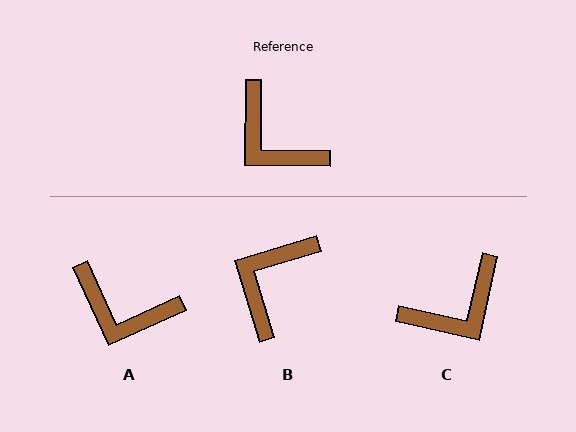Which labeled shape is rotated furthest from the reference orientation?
C, about 78 degrees away.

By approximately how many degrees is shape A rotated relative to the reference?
Approximately 25 degrees counter-clockwise.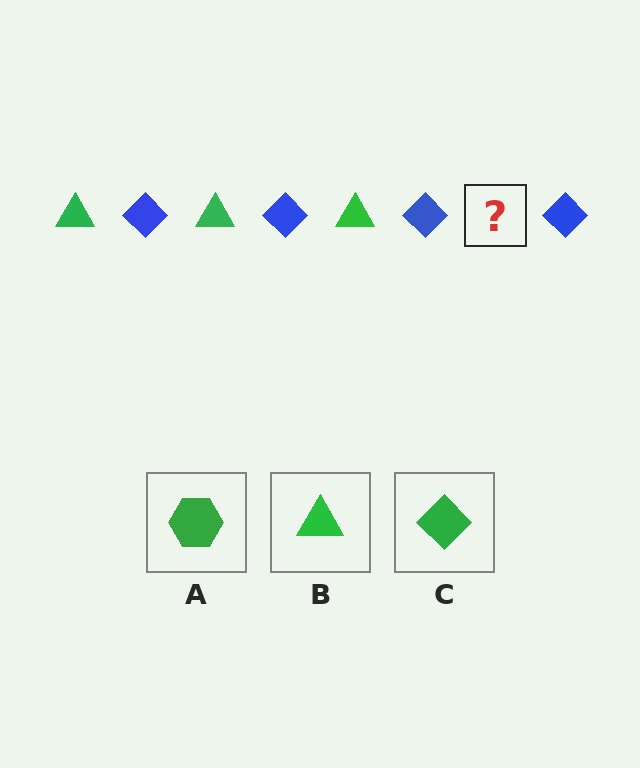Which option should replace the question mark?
Option B.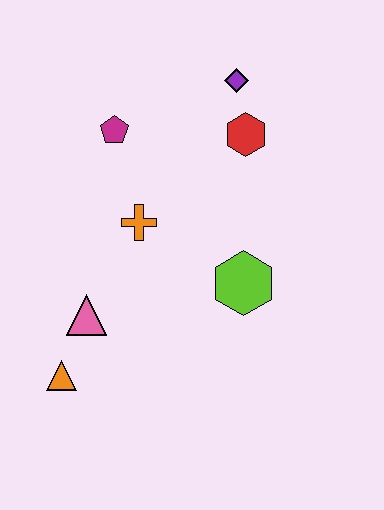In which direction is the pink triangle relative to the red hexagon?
The pink triangle is below the red hexagon.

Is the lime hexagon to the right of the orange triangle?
Yes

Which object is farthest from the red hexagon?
The orange triangle is farthest from the red hexagon.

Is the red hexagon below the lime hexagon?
No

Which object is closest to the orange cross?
The magenta pentagon is closest to the orange cross.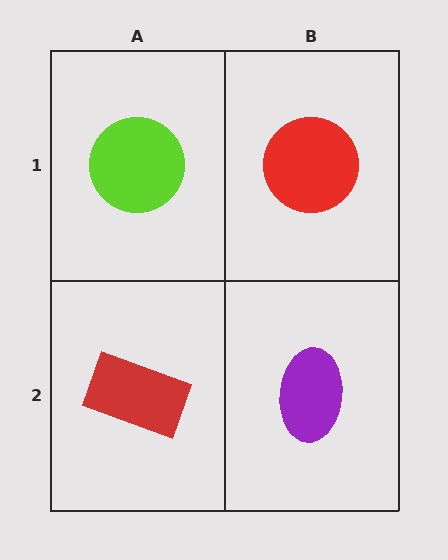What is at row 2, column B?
A purple ellipse.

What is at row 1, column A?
A lime circle.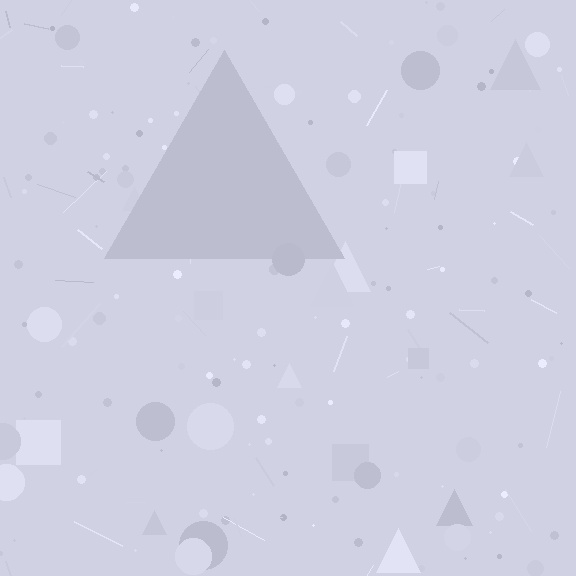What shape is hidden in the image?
A triangle is hidden in the image.